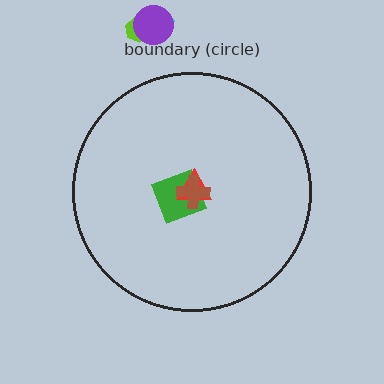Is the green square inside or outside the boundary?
Inside.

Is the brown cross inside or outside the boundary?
Inside.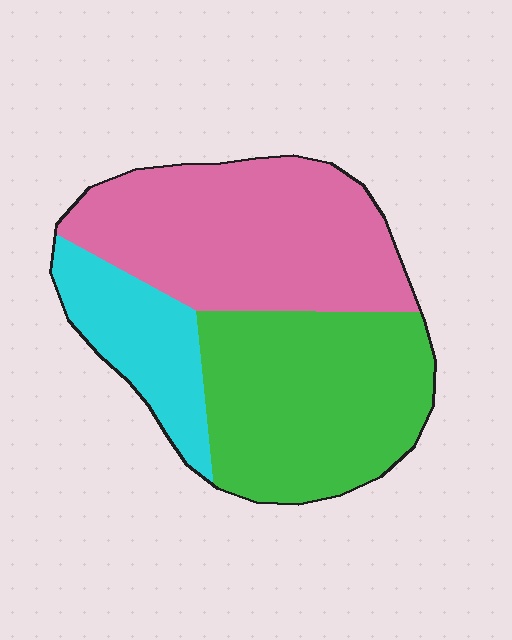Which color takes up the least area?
Cyan, at roughly 20%.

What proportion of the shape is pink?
Pink takes up about two fifths (2/5) of the shape.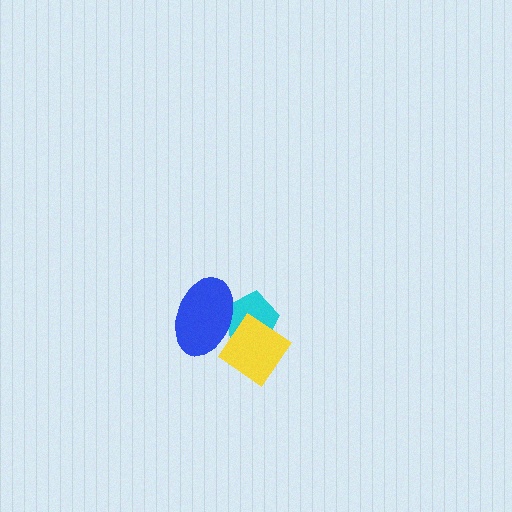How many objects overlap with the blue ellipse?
2 objects overlap with the blue ellipse.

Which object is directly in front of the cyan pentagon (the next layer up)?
The yellow diamond is directly in front of the cyan pentagon.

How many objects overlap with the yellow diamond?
2 objects overlap with the yellow diamond.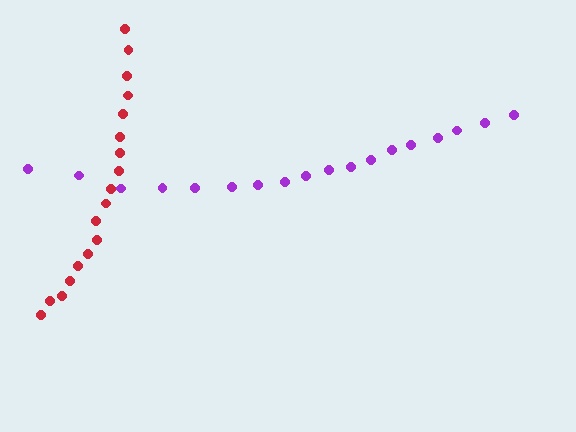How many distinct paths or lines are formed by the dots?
There are 2 distinct paths.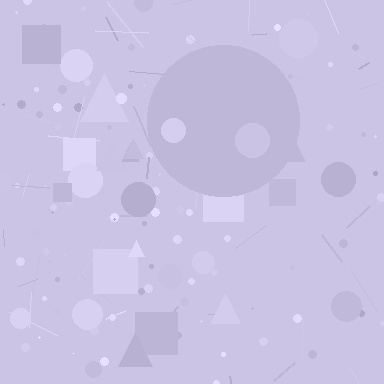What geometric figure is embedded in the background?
A circle is embedded in the background.